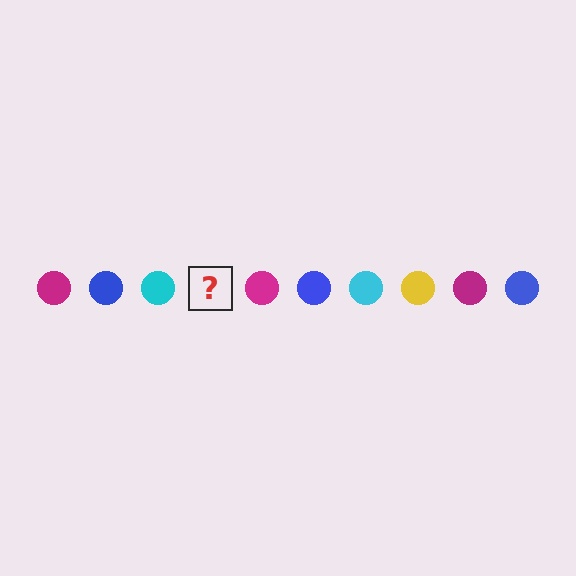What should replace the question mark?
The question mark should be replaced with a yellow circle.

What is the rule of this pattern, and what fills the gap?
The rule is that the pattern cycles through magenta, blue, cyan, yellow circles. The gap should be filled with a yellow circle.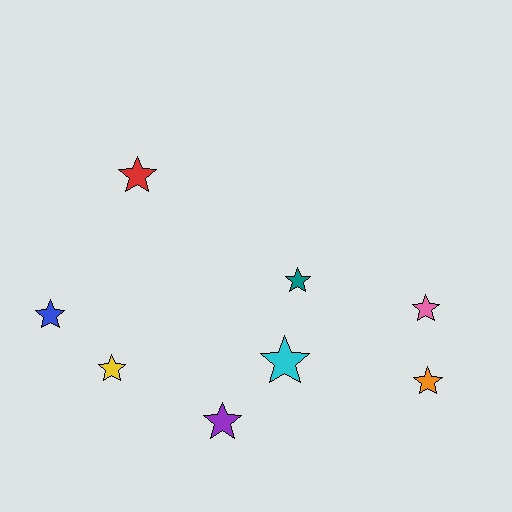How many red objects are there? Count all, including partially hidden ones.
There is 1 red object.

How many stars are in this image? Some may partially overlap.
There are 8 stars.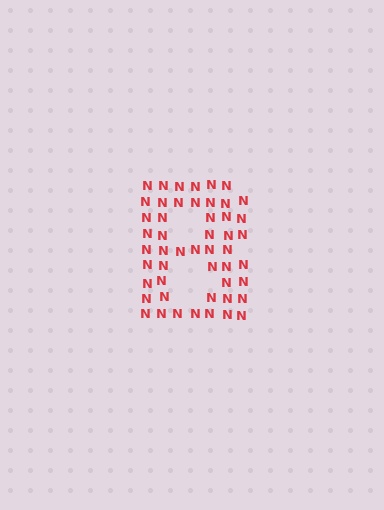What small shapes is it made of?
It is made of small letter N's.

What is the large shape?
The large shape is the letter B.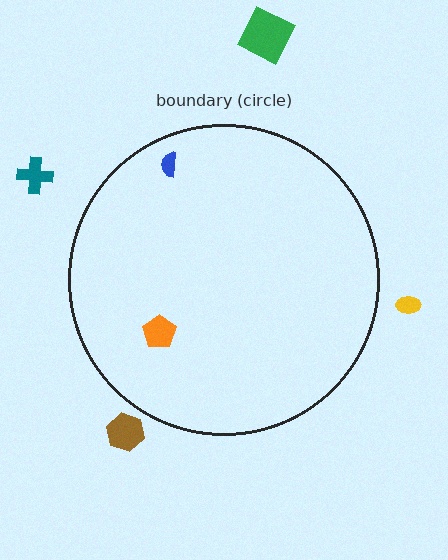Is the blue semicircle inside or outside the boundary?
Inside.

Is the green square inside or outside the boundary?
Outside.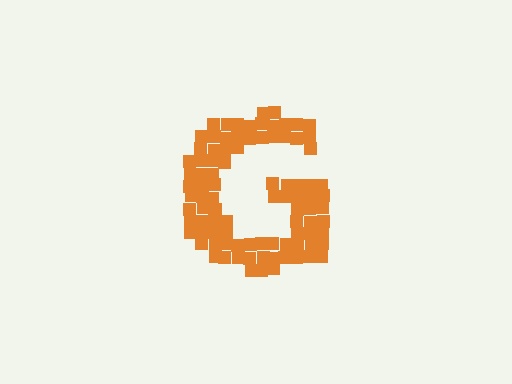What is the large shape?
The large shape is the letter G.